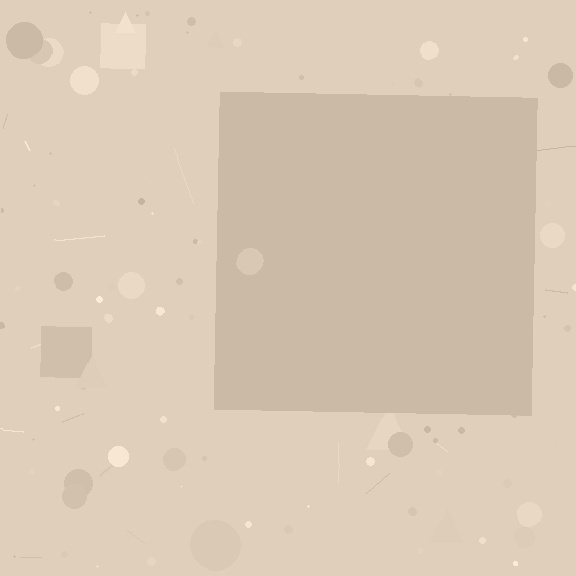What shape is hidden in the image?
A square is hidden in the image.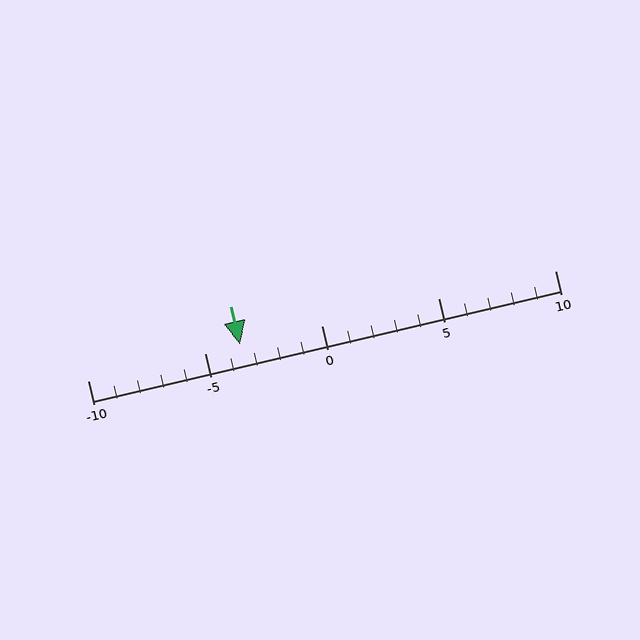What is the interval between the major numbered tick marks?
The major tick marks are spaced 5 units apart.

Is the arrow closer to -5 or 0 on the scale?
The arrow is closer to -5.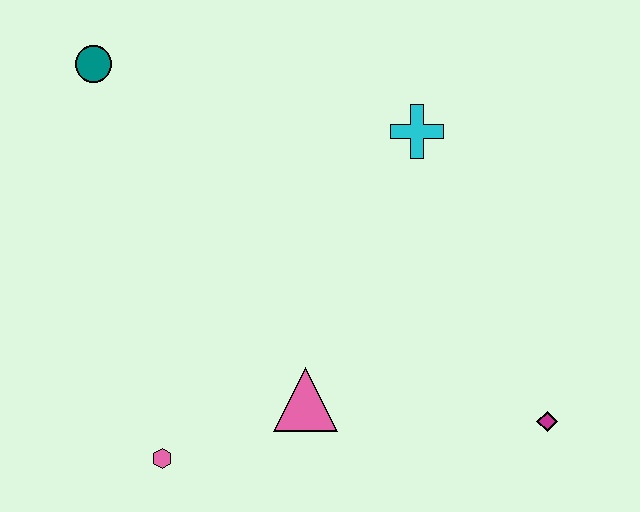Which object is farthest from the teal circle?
The magenta diamond is farthest from the teal circle.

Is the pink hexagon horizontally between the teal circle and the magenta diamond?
Yes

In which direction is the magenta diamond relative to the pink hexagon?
The magenta diamond is to the right of the pink hexagon.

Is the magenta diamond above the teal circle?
No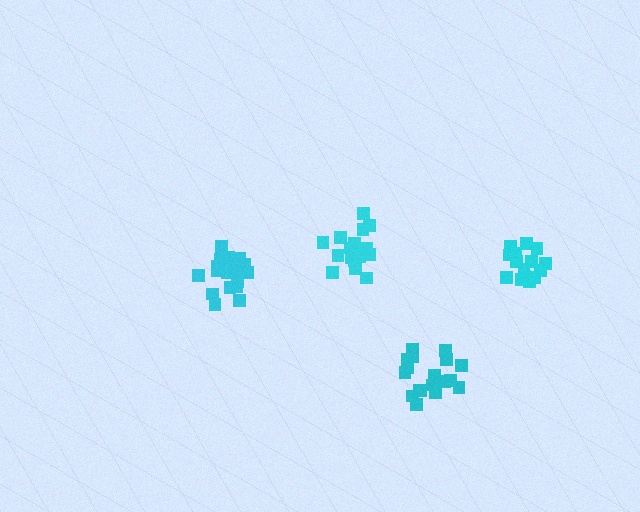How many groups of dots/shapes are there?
There are 4 groups.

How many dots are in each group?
Group 1: 19 dots, Group 2: 18 dots, Group 3: 15 dots, Group 4: 21 dots (73 total).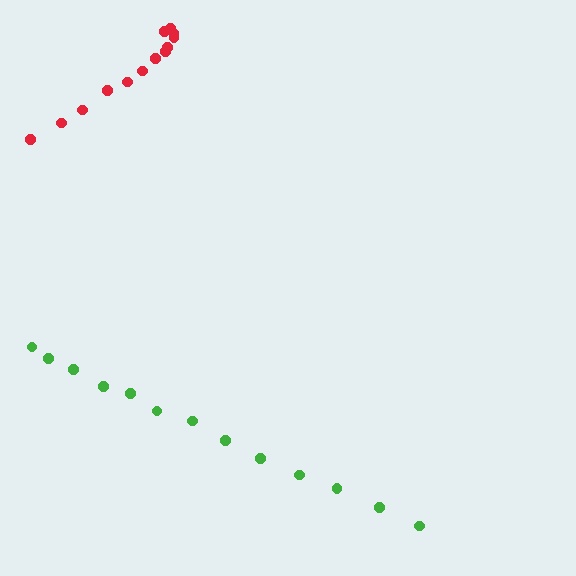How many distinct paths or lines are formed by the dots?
There are 2 distinct paths.